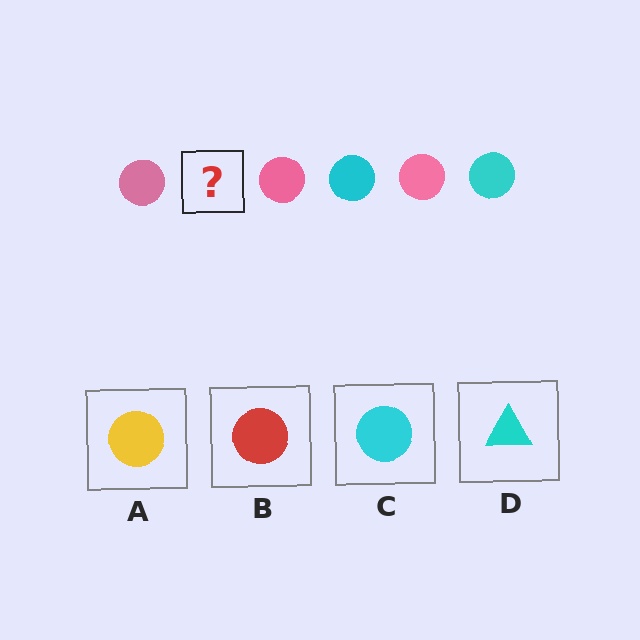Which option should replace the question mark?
Option C.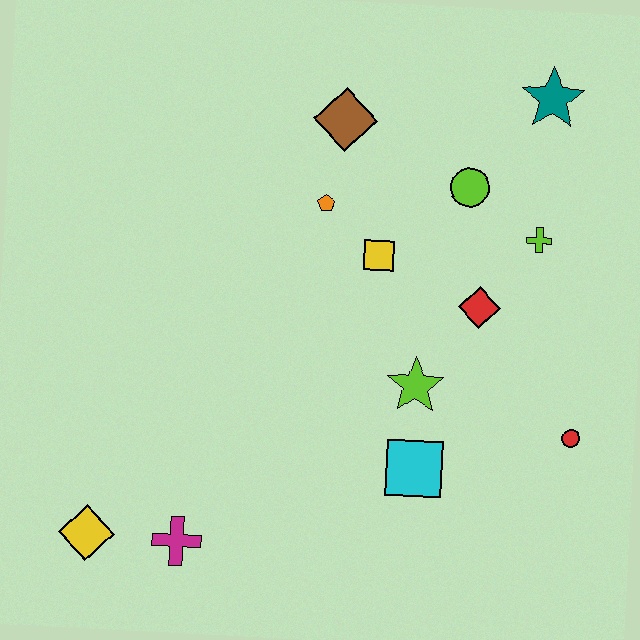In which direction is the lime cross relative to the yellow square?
The lime cross is to the right of the yellow square.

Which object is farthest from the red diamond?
The yellow diamond is farthest from the red diamond.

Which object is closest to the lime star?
The cyan square is closest to the lime star.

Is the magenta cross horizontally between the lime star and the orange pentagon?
No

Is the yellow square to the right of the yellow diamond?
Yes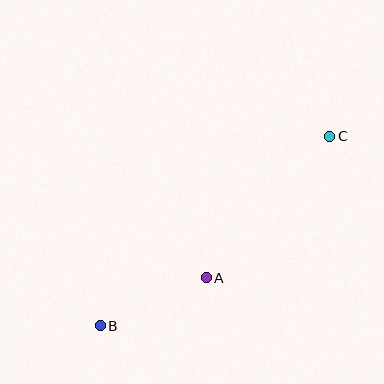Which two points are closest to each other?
Points A and B are closest to each other.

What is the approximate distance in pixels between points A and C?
The distance between A and C is approximately 188 pixels.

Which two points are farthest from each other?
Points B and C are farthest from each other.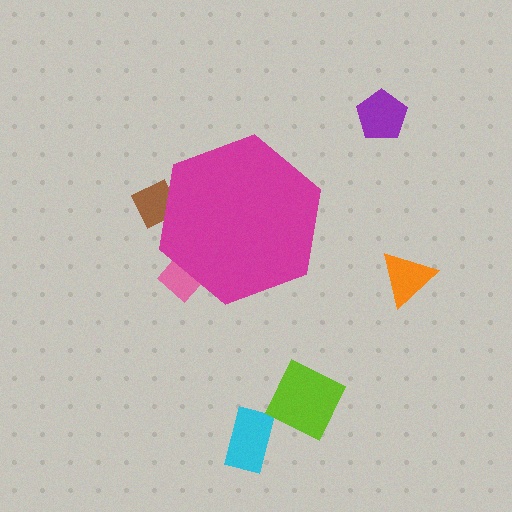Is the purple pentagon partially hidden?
No, the purple pentagon is fully visible.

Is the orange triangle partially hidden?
No, the orange triangle is fully visible.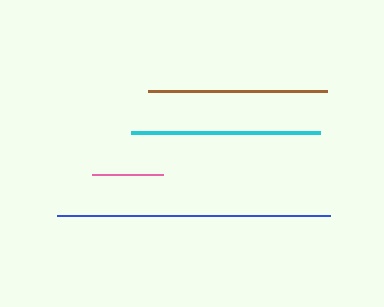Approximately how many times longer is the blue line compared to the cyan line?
The blue line is approximately 1.4 times the length of the cyan line.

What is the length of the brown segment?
The brown segment is approximately 180 pixels long.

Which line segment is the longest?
The blue line is the longest at approximately 274 pixels.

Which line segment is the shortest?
The pink line is the shortest at approximately 71 pixels.